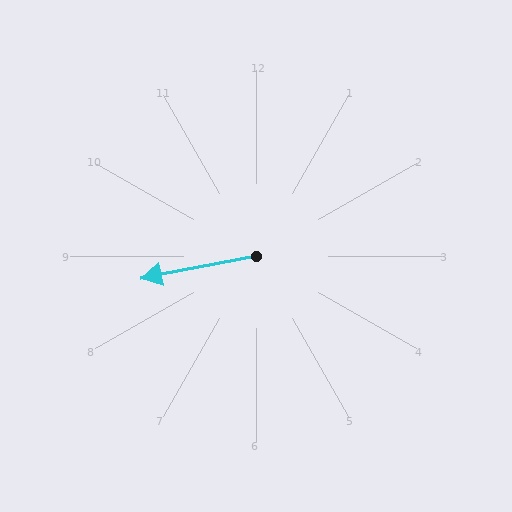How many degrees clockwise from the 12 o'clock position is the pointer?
Approximately 259 degrees.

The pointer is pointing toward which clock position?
Roughly 9 o'clock.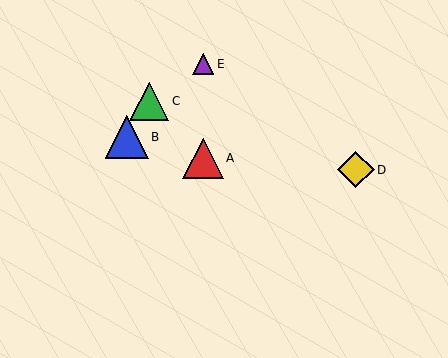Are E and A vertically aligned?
Yes, both are at x≈203.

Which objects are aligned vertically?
Objects A, E are aligned vertically.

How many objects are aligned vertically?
2 objects (A, E) are aligned vertically.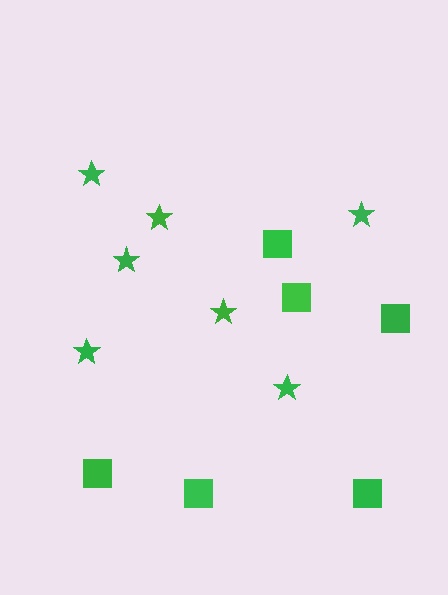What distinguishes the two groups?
There are 2 groups: one group of squares (6) and one group of stars (7).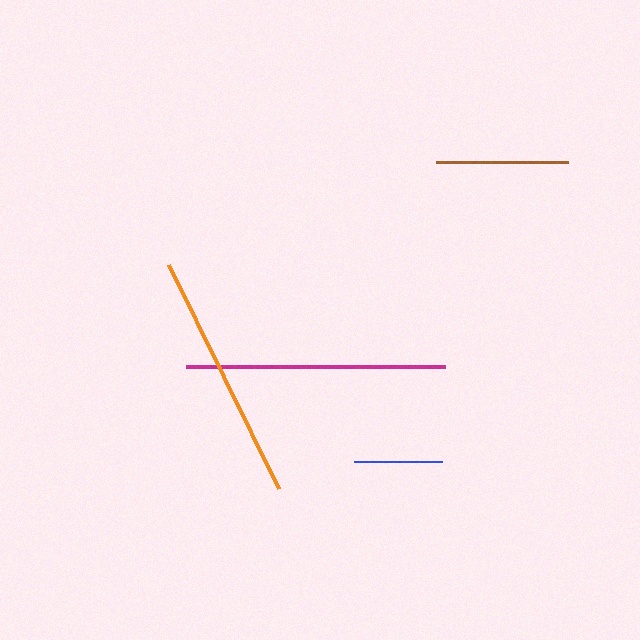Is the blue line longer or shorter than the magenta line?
The magenta line is longer than the blue line.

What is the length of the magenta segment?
The magenta segment is approximately 258 pixels long.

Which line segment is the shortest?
The blue line is the shortest at approximately 88 pixels.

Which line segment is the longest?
The magenta line is the longest at approximately 258 pixels.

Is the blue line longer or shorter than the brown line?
The brown line is longer than the blue line.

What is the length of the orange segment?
The orange segment is approximately 249 pixels long.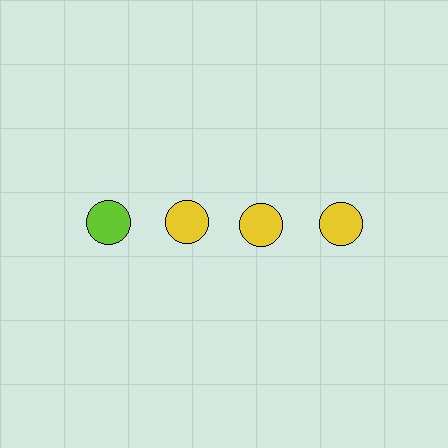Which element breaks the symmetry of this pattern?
The lime circle in the top row, leftmost column breaks the symmetry. All other shapes are yellow circles.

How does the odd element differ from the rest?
It has a different color: lime instead of yellow.